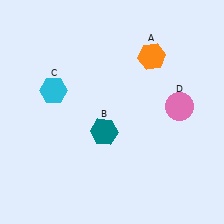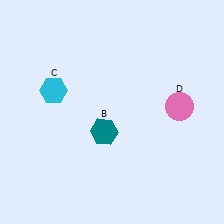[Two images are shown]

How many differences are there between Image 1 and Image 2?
There is 1 difference between the two images.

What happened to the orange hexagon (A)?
The orange hexagon (A) was removed in Image 2. It was in the top-right area of Image 1.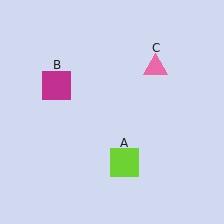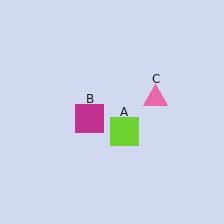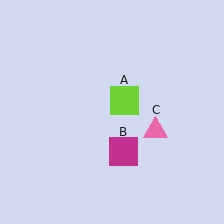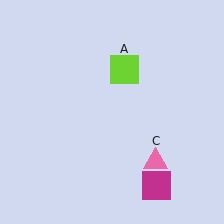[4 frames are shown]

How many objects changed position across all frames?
3 objects changed position: lime square (object A), magenta square (object B), pink triangle (object C).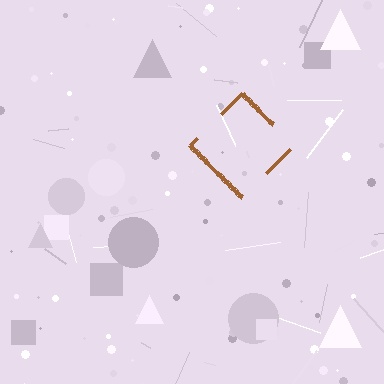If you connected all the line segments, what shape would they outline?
They would outline a diamond.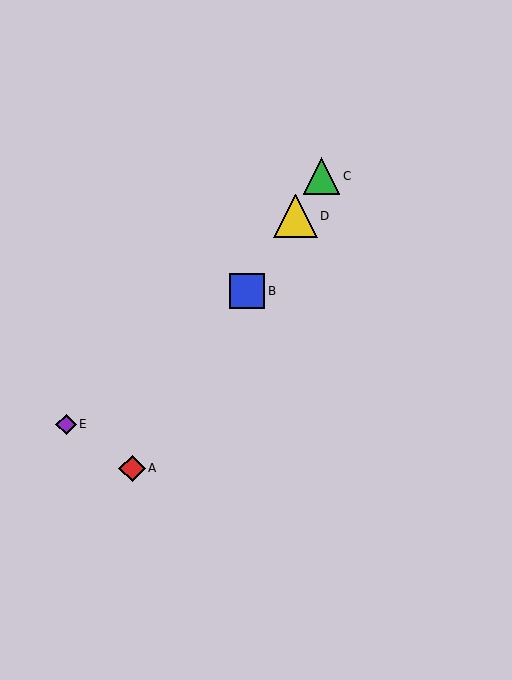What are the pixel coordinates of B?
Object B is at (247, 291).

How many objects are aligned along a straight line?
4 objects (A, B, C, D) are aligned along a straight line.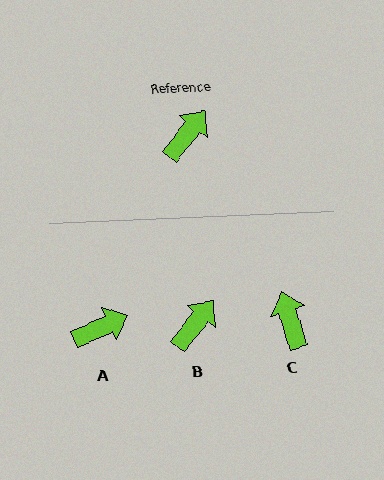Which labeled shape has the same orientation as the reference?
B.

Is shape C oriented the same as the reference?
No, it is off by about 55 degrees.